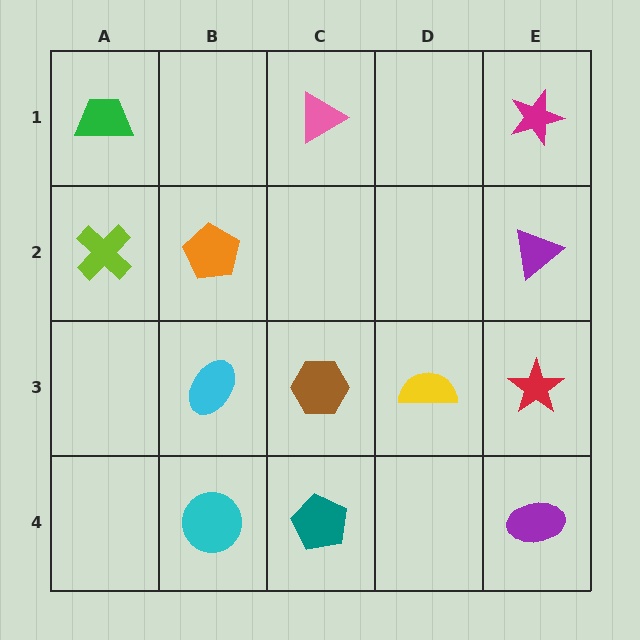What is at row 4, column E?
A purple ellipse.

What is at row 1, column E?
A magenta star.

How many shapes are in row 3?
4 shapes.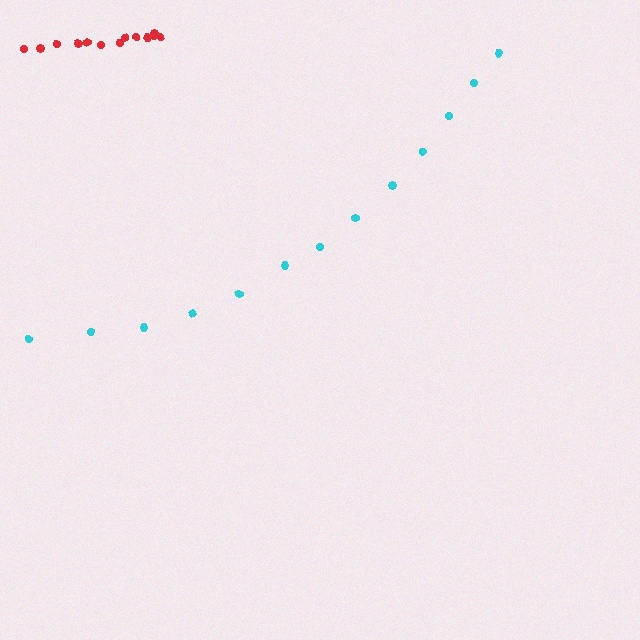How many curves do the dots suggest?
There are 2 distinct paths.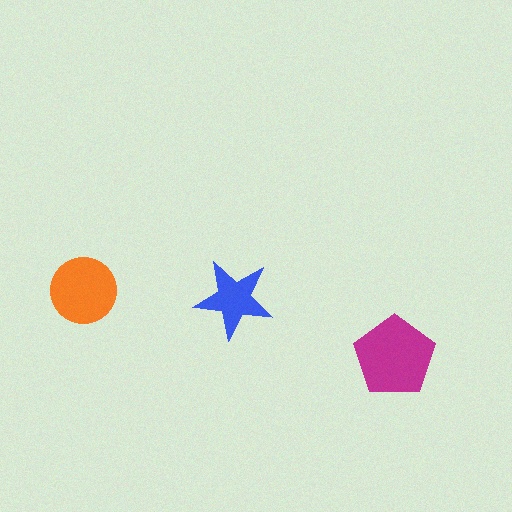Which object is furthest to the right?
The magenta pentagon is rightmost.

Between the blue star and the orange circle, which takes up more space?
The orange circle.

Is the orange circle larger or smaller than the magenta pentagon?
Smaller.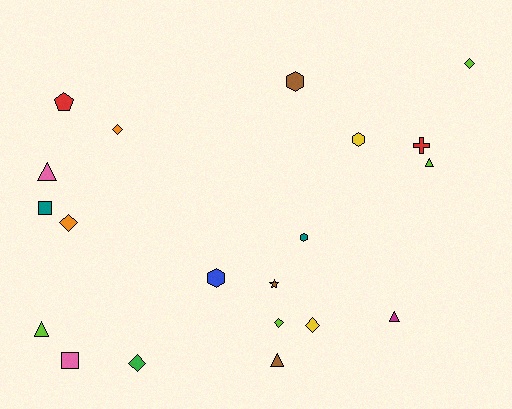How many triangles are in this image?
There are 5 triangles.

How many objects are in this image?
There are 20 objects.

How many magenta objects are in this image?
There is 1 magenta object.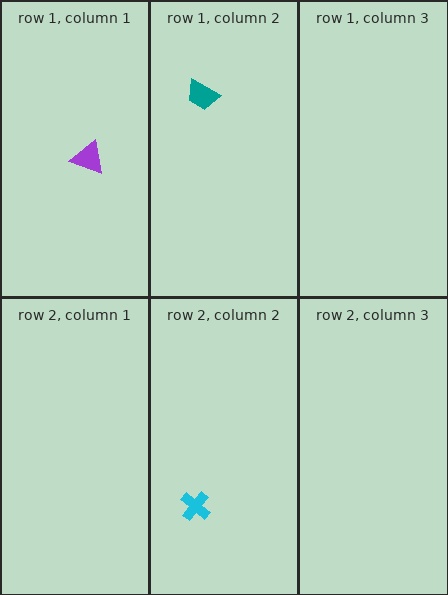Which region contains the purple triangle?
The row 1, column 1 region.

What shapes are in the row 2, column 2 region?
The cyan cross.